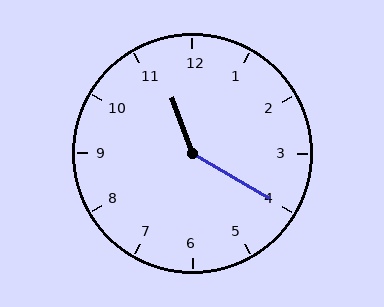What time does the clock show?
11:20.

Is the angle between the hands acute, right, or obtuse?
It is obtuse.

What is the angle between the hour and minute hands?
Approximately 140 degrees.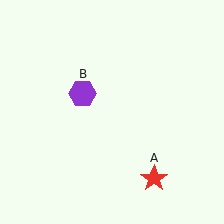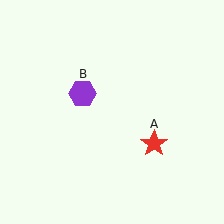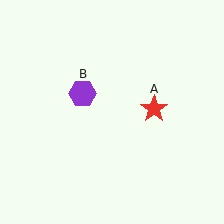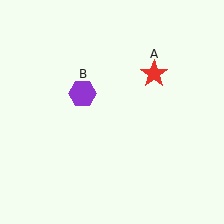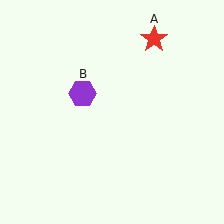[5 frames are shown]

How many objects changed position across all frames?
1 object changed position: red star (object A).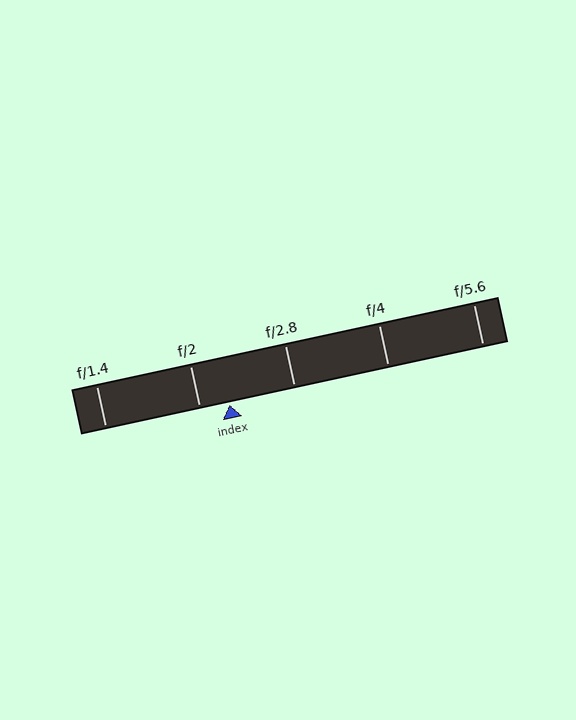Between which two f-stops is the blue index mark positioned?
The index mark is between f/2 and f/2.8.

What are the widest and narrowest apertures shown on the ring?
The widest aperture shown is f/1.4 and the narrowest is f/5.6.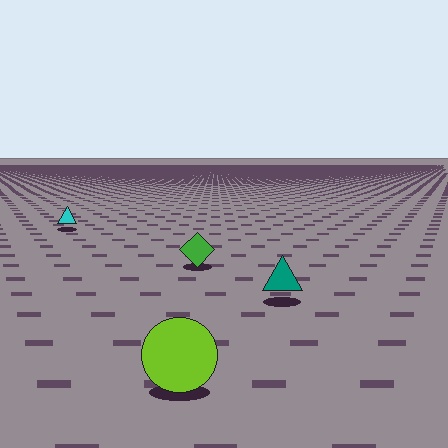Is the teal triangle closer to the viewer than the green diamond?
Yes. The teal triangle is closer — you can tell from the texture gradient: the ground texture is coarser near it.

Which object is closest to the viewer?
The lime circle is closest. The texture marks near it are larger and more spread out.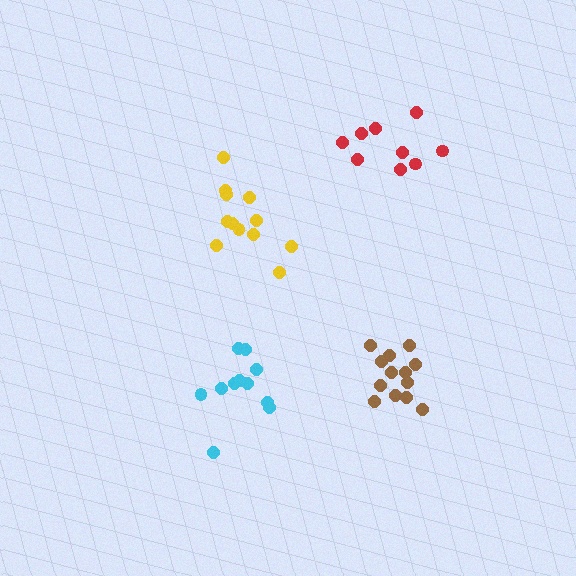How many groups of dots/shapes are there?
There are 4 groups.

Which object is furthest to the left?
The cyan cluster is leftmost.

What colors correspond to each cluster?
The clusters are colored: brown, yellow, red, cyan.